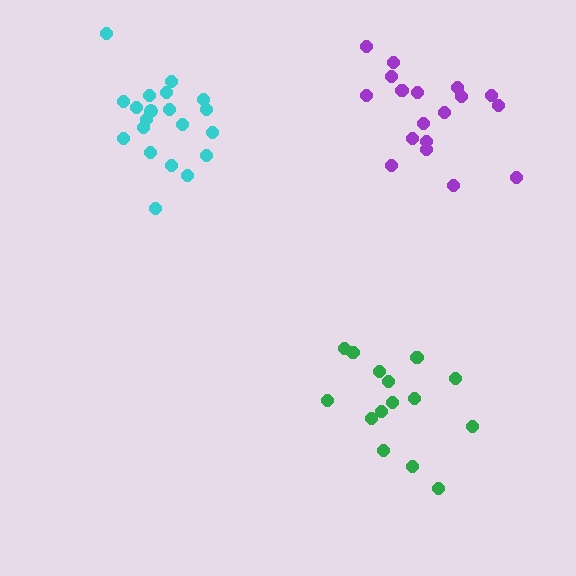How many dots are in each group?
Group 1: 15 dots, Group 2: 20 dots, Group 3: 18 dots (53 total).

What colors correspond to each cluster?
The clusters are colored: green, cyan, purple.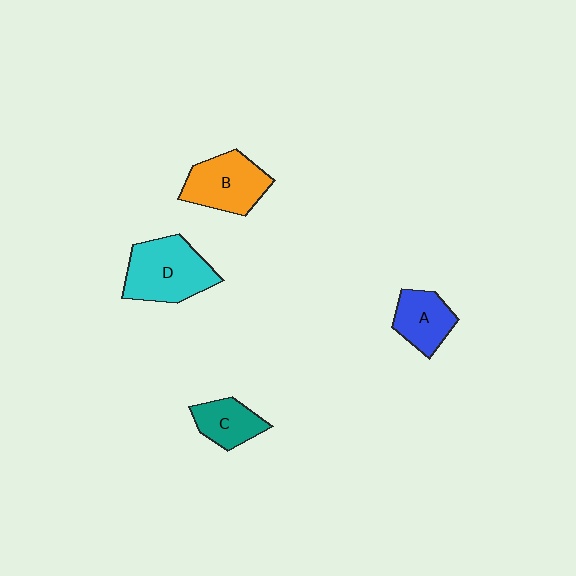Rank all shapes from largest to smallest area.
From largest to smallest: D (cyan), B (orange), A (blue), C (teal).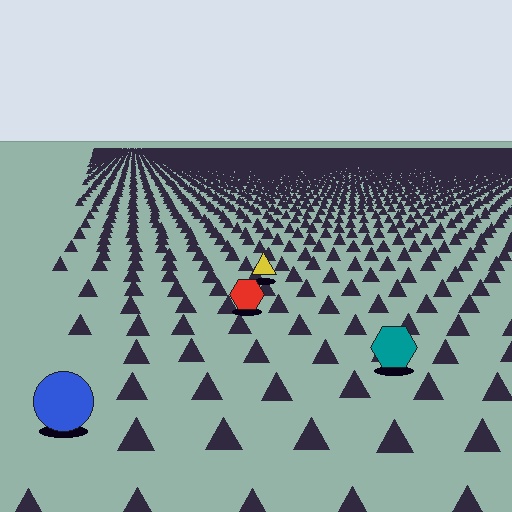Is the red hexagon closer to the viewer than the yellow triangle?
Yes. The red hexagon is closer — you can tell from the texture gradient: the ground texture is coarser near it.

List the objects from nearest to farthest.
From nearest to farthest: the blue circle, the teal hexagon, the red hexagon, the yellow triangle.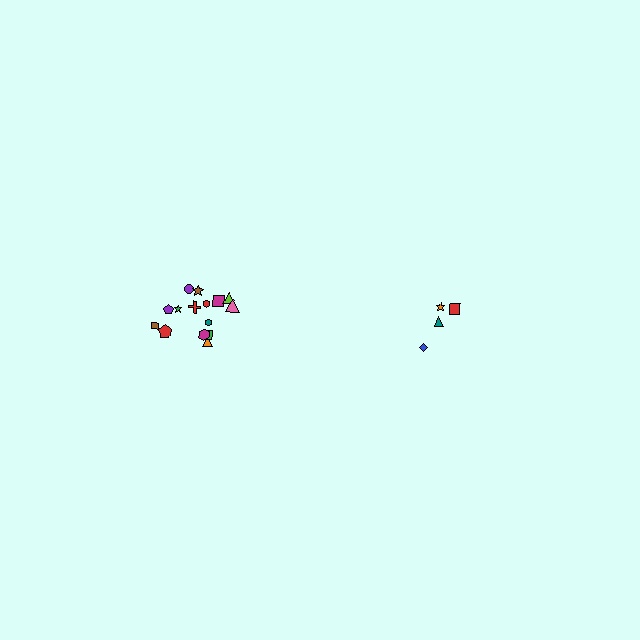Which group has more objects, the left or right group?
The left group.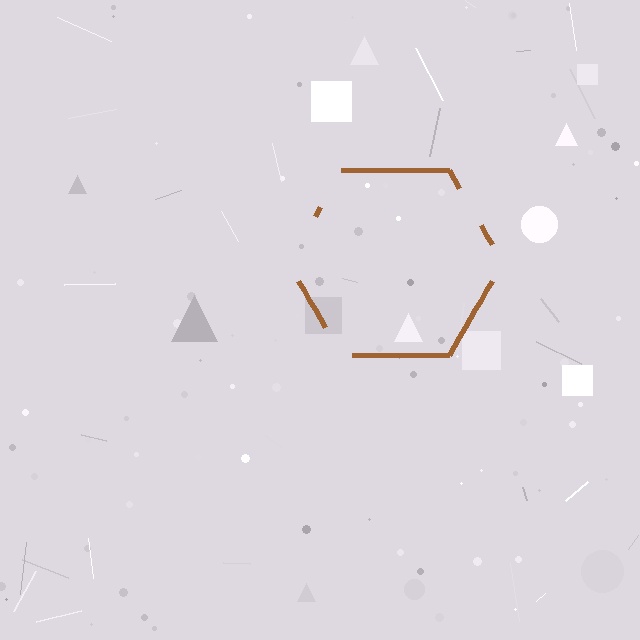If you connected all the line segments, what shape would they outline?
They would outline a hexagon.